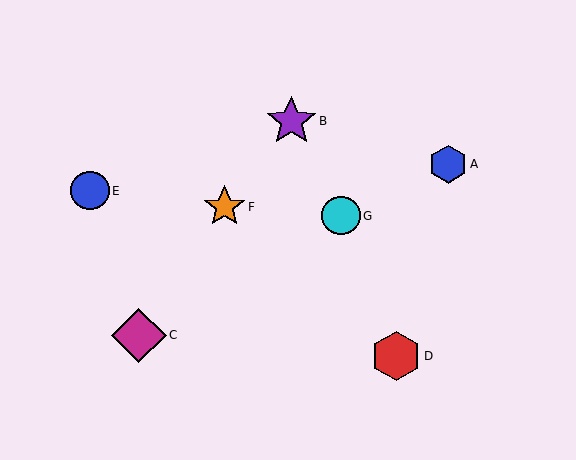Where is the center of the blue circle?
The center of the blue circle is at (90, 191).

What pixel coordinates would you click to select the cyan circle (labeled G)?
Click at (341, 216) to select the cyan circle G.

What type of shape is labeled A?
Shape A is a blue hexagon.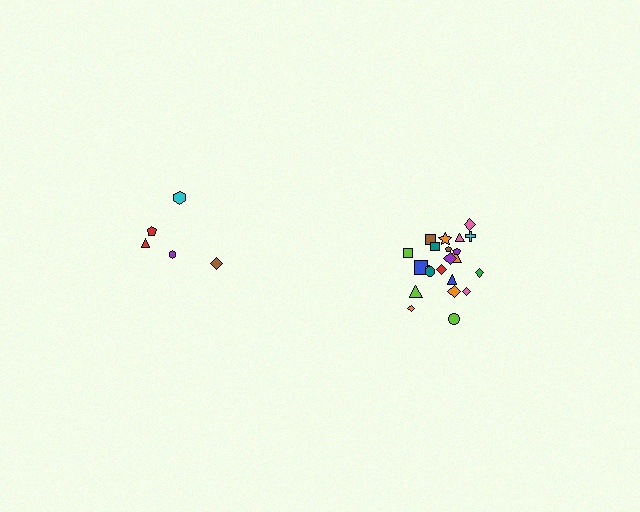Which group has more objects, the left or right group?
The right group.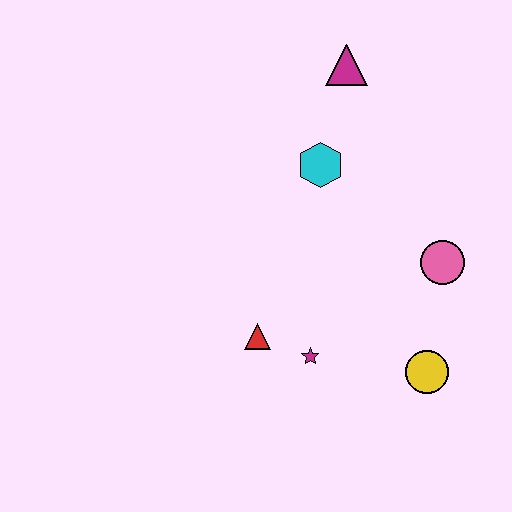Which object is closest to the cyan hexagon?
The magenta triangle is closest to the cyan hexagon.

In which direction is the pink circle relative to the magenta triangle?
The pink circle is below the magenta triangle.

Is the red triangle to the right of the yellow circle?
No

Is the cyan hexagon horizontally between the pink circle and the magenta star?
Yes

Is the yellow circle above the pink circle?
No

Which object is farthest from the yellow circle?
The magenta triangle is farthest from the yellow circle.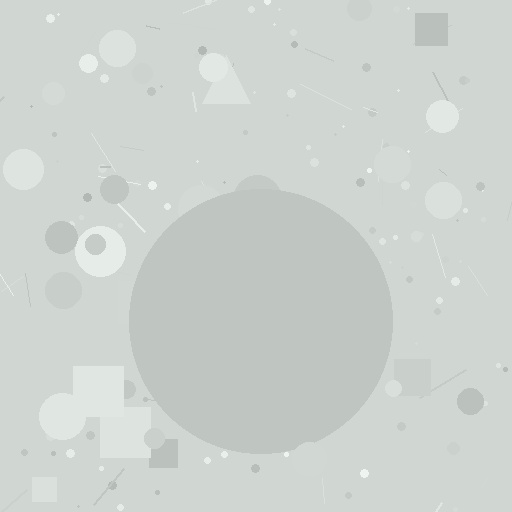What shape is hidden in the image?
A circle is hidden in the image.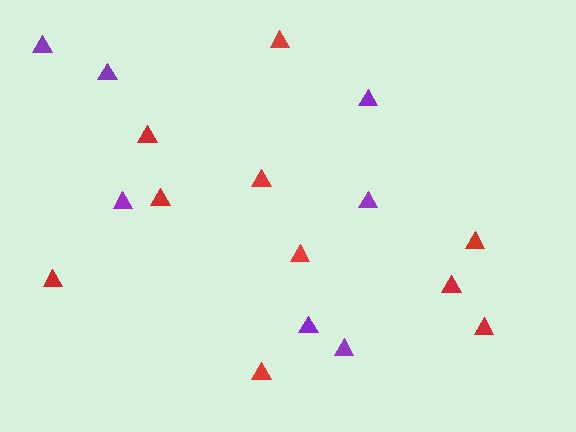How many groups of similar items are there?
There are 2 groups: one group of purple triangles (7) and one group of red triangles (10).